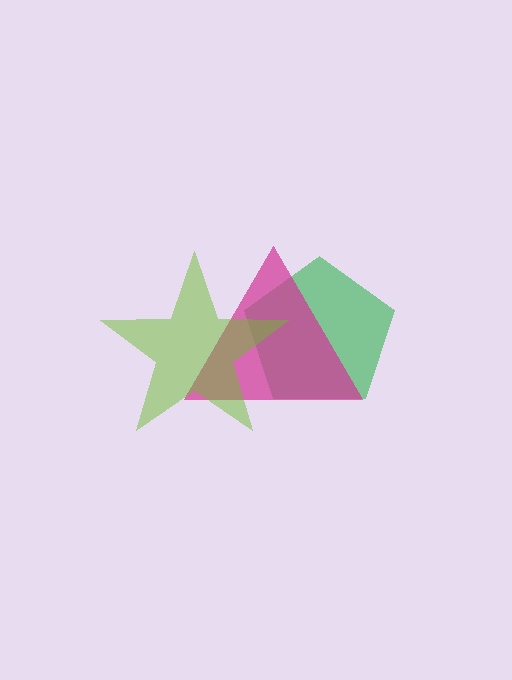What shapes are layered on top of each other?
The layered shapes are: a green pentagon, a magenta triangle, a lime star.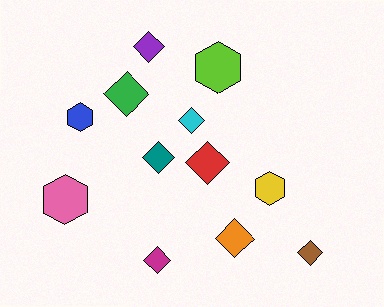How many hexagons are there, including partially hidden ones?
There are 4 hexagons.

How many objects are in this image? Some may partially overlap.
There are 12 objects.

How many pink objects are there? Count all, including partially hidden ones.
There is 1 pink object.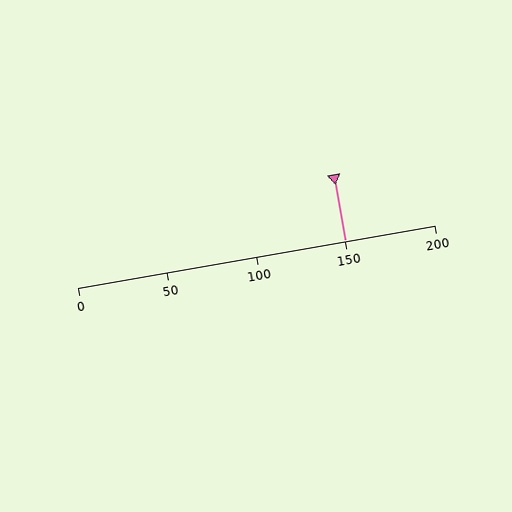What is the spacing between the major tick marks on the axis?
The major ticks are spaced 50 apart.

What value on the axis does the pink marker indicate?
The marker indicates approximately 150.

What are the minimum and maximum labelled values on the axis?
The axis runs from 0 to 200.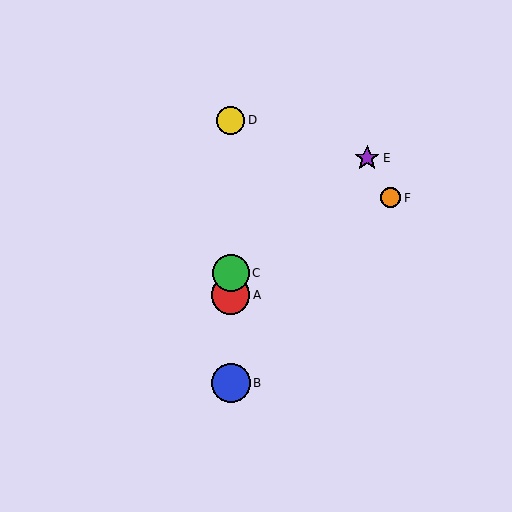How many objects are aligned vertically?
4 objects (A, B, C, D) are aligned vertically.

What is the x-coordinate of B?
Object B is at x≈231.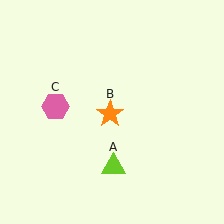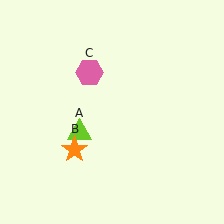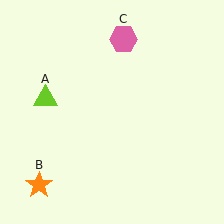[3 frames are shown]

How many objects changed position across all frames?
3 objects changed position: lime triangle (object A), orange star (object B), pink hexagon (object C).